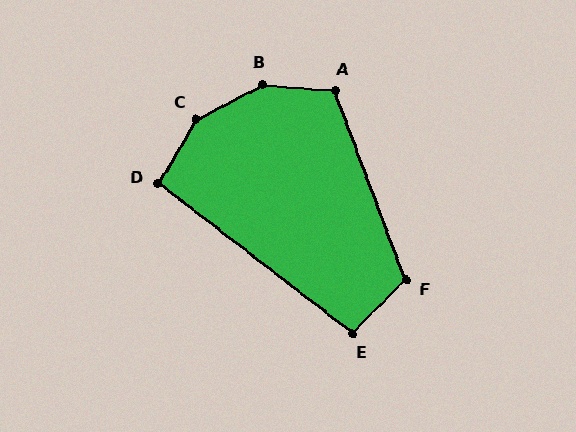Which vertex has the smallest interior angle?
E, at approximately 97 degrees.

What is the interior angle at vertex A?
Approximately 115 degrees (obtuse).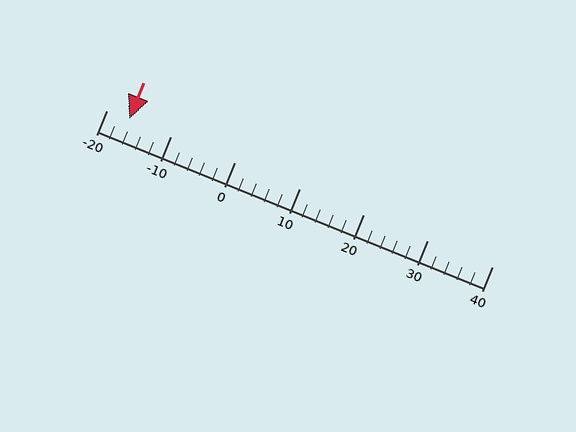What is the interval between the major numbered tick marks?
The major tick marks are spaced 10 units apart.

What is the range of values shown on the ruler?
The ruler shows values from -20 to 40.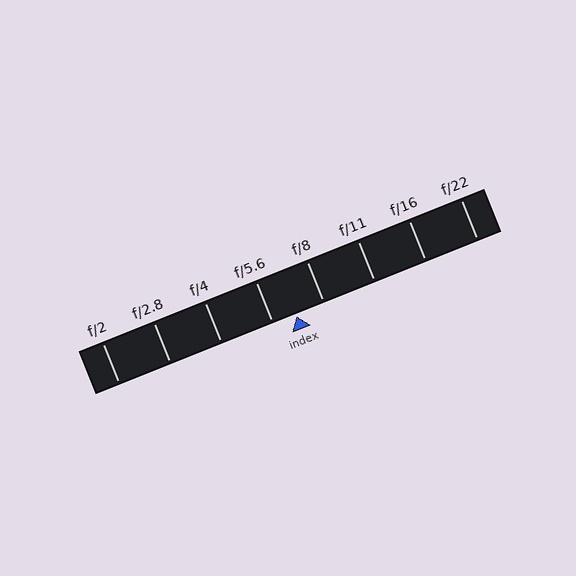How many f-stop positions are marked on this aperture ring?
There are 8 f-stop positions marked.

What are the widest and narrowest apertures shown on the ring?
The widest aperture shown is f/2 and the narrowest is f/22.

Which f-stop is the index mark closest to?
The index mark is closest to f/5.6.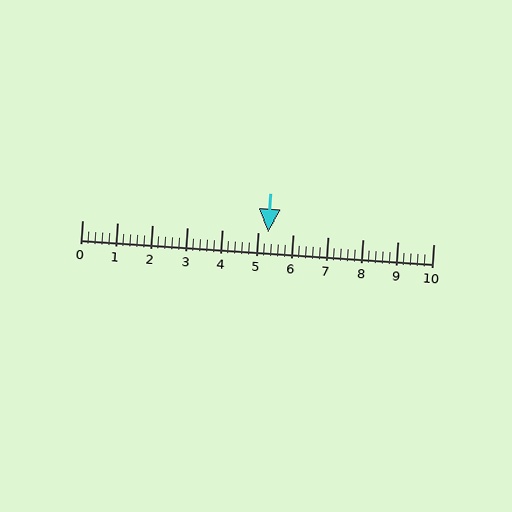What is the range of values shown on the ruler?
The ruler shows values from 0 to 10.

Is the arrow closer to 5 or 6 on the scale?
The arrow is closer to 5.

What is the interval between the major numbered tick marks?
The major tick marks are spaced 1 units apart.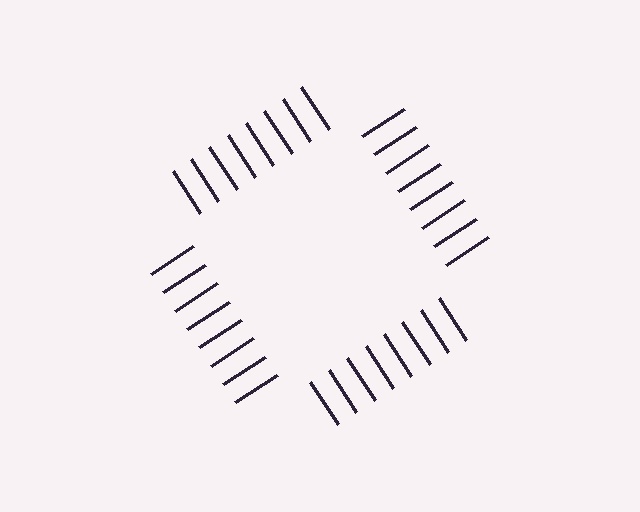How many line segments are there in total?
32 — 8 along each of the 4 edges.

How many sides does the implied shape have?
4 sides — the line-ends trace a square.